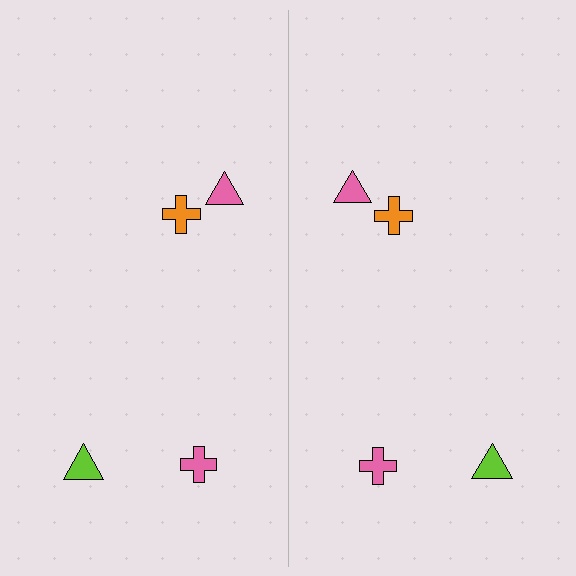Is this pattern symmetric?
Yes, this pattern has bilateral (reflection) symmetry.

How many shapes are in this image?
There are 8 shapes in this image.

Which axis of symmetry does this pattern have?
The pattern has a vertical axis of symmetry running through the center of the image.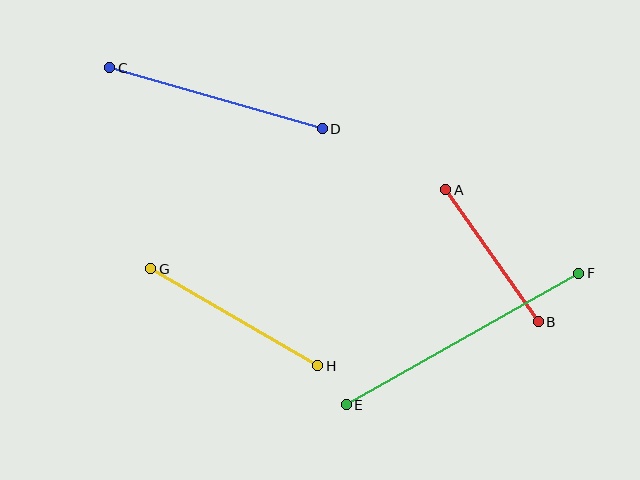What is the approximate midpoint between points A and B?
The midpoint is at approximately (492, 256) pixels.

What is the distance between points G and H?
The distance is approximately 193 pixels.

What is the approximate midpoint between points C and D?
The midpoint is at approximately (216, 98) pixels.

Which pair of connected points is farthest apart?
Points E and F are farthest apart.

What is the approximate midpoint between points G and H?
The midpoint is at approximately (234, 317) pixels.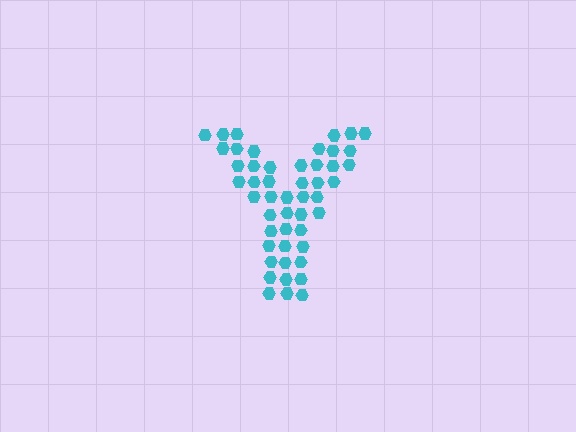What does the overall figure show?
The overall figure shows the letter Y.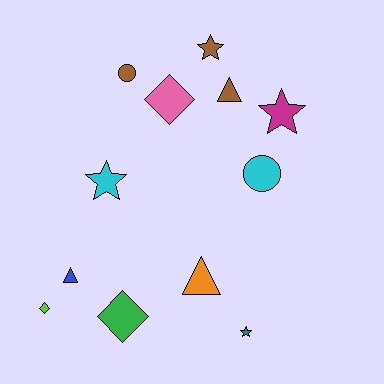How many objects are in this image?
There are 12 objects.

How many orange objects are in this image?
There is 1 orange object.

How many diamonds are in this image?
There are 3 diamonds.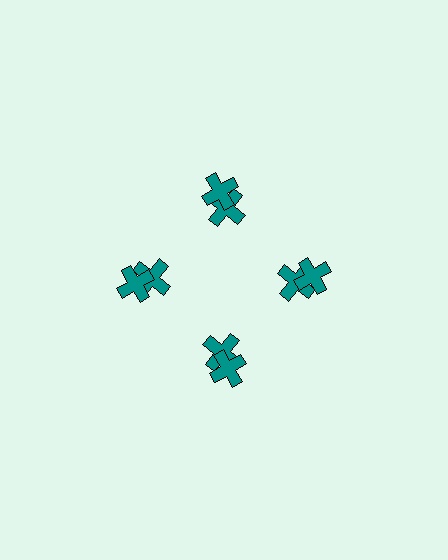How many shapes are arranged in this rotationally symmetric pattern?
There are 8 shapes, arranged in 4 groups of 2.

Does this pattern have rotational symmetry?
Yes, this pattern has 4-fold rotational symmetry. It looks the same after rotating 90 degrees around the center.